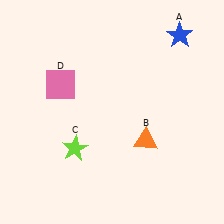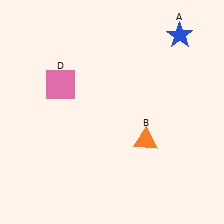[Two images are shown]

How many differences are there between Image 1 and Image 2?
There is 1 difference between the two images.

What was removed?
The lime star (C) was removed in Image 2.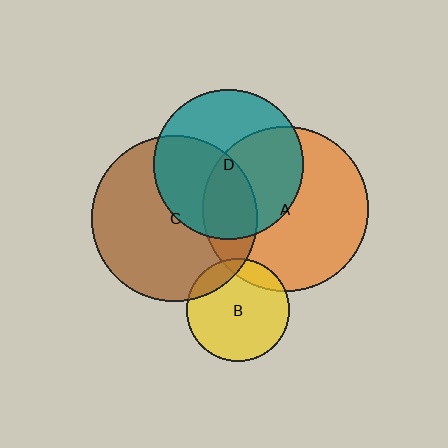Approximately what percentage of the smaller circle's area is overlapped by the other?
Approximately 15%.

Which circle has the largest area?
Circle C (brown).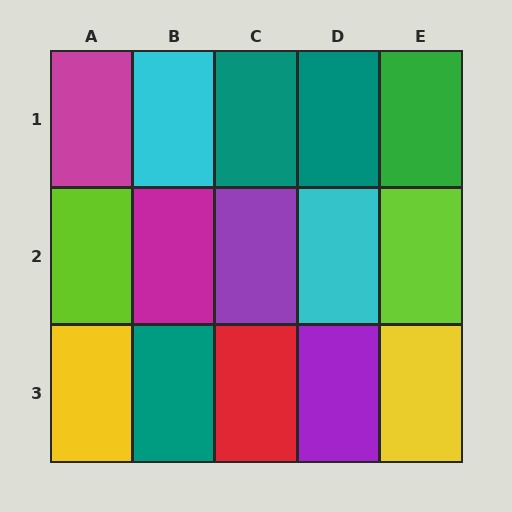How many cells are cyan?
2 cells are cyan.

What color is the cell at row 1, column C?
Teal.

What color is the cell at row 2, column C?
Purple.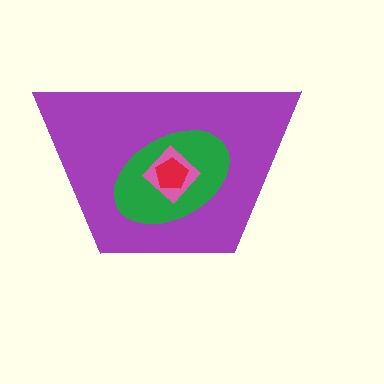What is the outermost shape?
The purple trapezoid.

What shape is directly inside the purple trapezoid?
The green ellipse.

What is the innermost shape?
The red pentagon.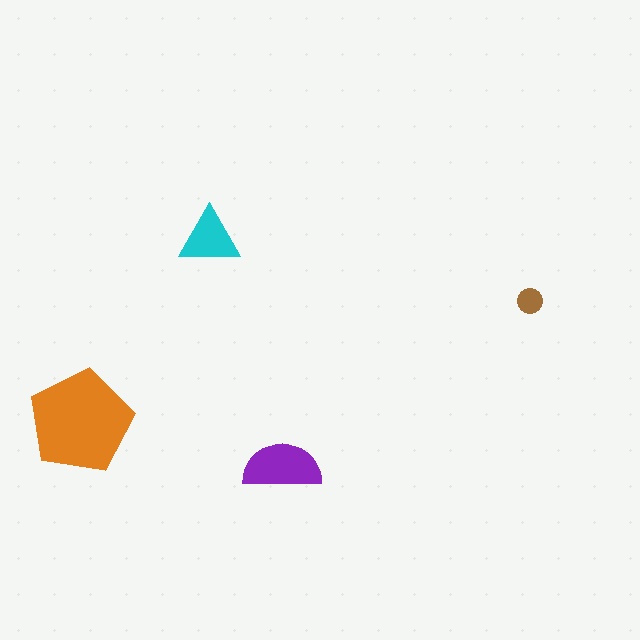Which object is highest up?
The cyan triangle is topmost.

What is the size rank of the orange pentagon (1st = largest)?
1st.